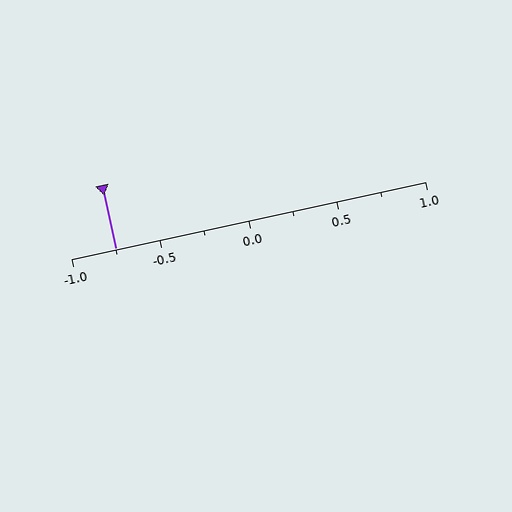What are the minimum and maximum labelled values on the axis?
The axis runs from -1.0 to 1.0.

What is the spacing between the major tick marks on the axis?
The major ticks are spaced 0.5 apart.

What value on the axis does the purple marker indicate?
The marker indicates approximately -0.75.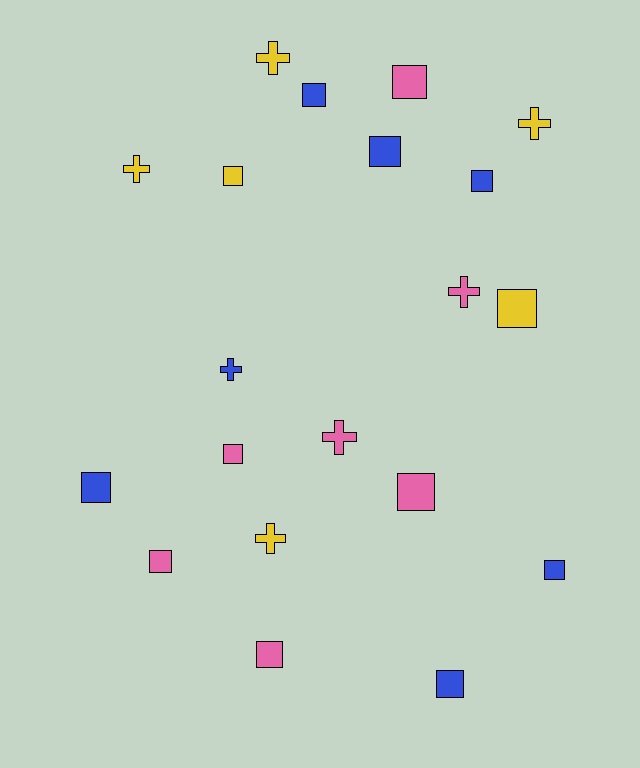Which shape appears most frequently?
Square, with 13 objects.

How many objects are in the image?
There are 20 objects.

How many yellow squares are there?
There are 2 yellow squares.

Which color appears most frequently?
Blue, with 7 objects.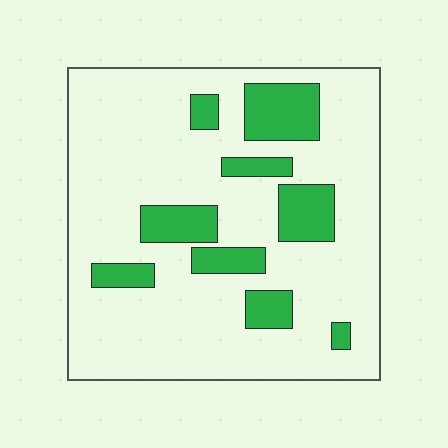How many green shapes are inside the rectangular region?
9.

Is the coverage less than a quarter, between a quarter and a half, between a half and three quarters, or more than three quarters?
Less than a quarter.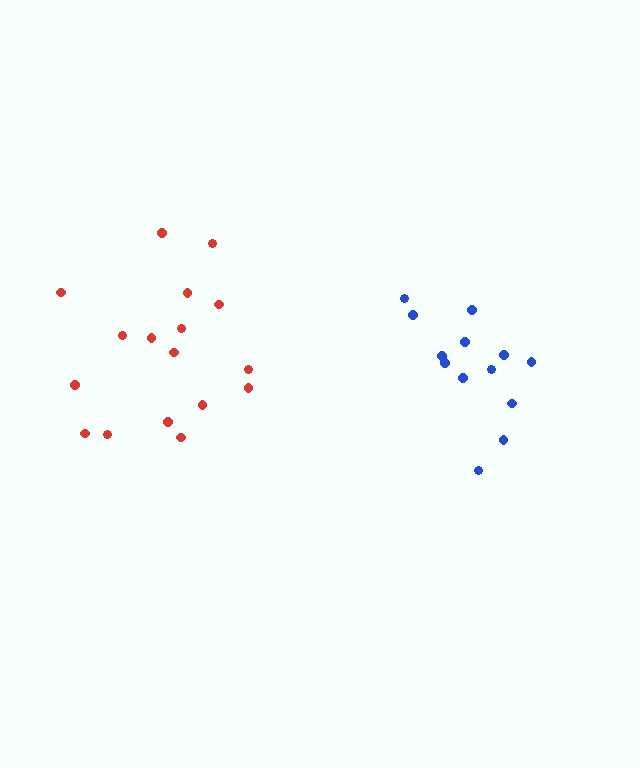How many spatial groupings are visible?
There are 2 spatial groupings.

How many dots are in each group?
Group 1: 13 dots, Group 2: 17 dots (30 total).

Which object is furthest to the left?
The red cluster is leftmost.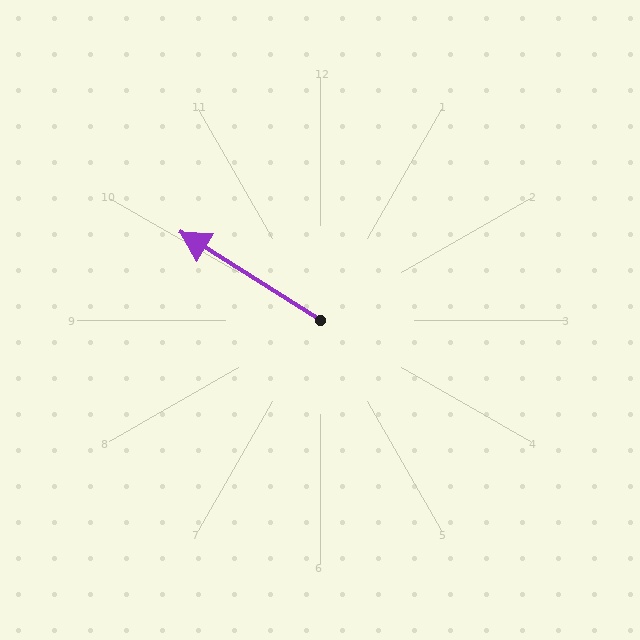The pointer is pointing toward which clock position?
Roughly 10 o'clock.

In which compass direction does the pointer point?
Northwest.